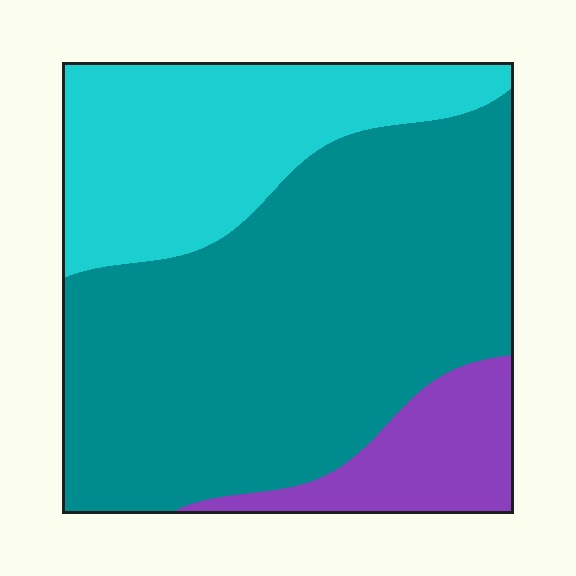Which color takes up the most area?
Teal, at roughly 60%.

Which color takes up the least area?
Purple, at roughly 10%.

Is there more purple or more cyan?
Cyan.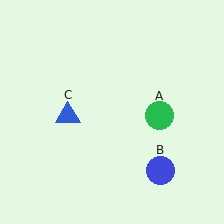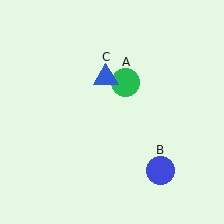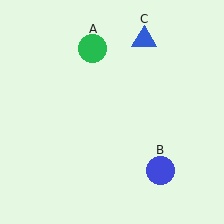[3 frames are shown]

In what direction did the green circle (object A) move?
The green circle (object A) moved up and to the left.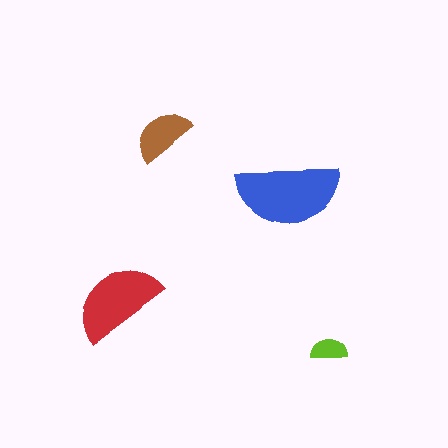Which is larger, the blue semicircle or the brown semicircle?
The blue one.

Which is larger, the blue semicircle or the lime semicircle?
The blue one.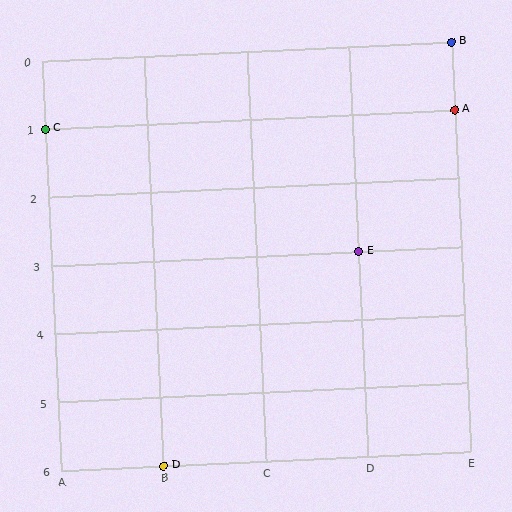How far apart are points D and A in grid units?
Points D and A are 3 columns and 5 rows apart (about 5.8 grid units diagonally).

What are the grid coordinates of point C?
Point C is at grid coordinates (A, 1).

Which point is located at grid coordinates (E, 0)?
Point B is at (E, 0).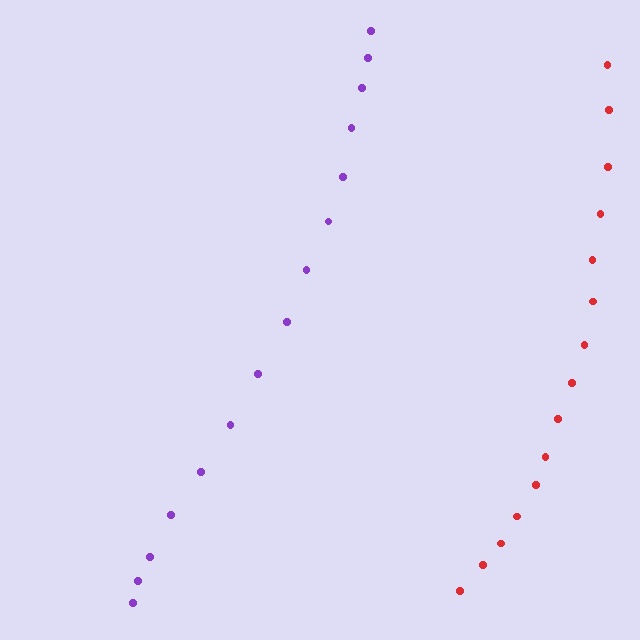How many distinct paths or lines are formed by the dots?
There are 2 distinct paths.